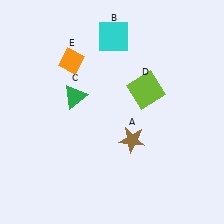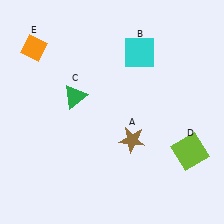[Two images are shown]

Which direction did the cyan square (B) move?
The cyan square (B) moved right.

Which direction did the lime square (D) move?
The lime square (D) moved down.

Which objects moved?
The objects that moved are: the cyan square (B), the lime square (D), the orange diamond (E).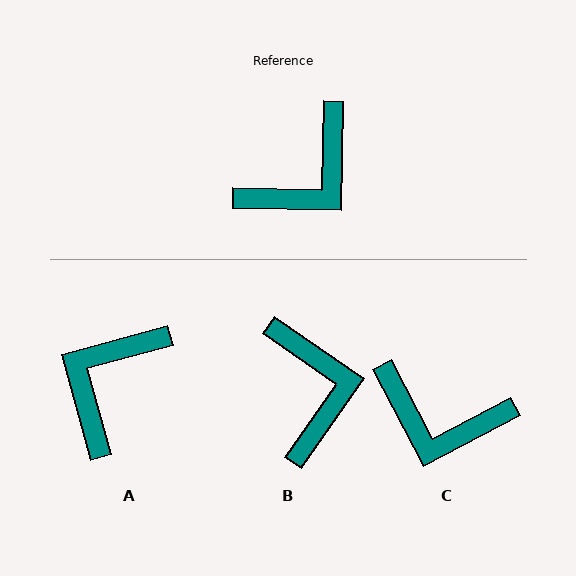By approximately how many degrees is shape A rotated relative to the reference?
Approximately 163 degrees clockwise.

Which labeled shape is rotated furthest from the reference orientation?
A, about 163 degrees away.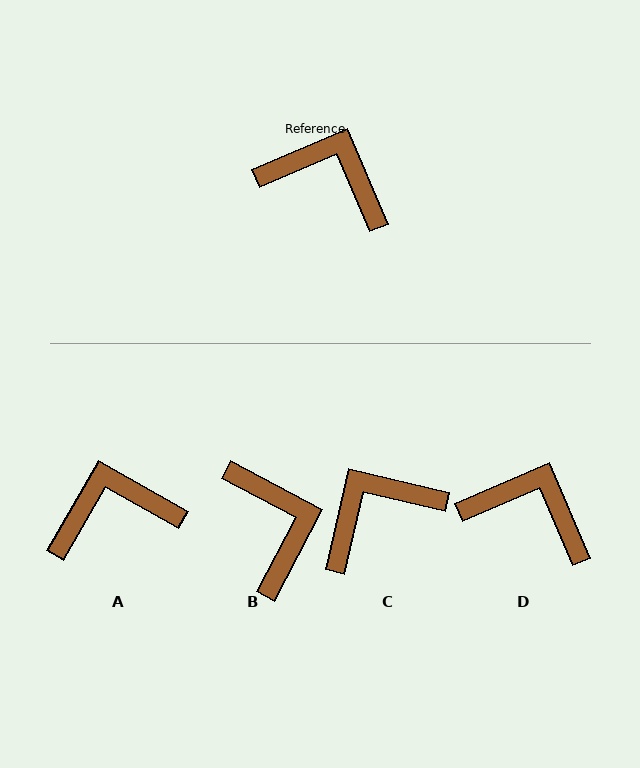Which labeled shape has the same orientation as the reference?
D.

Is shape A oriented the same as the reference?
No, it is off by about 37 degrees.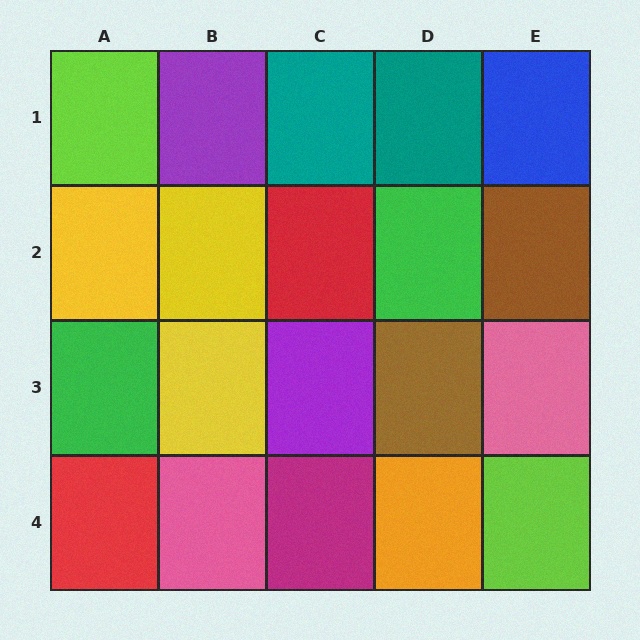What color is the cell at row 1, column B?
Purple.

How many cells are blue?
1 cell is blue.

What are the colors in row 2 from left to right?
Yellow, yellow, red, green, brown.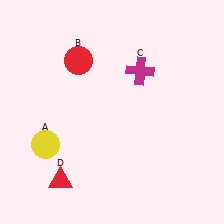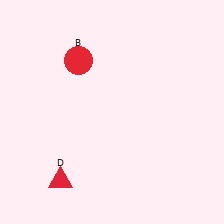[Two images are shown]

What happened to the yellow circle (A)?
The yellow circle (A) was removed in Image 2. It was in the bottom-left area of Image 1.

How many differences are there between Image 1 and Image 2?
There are 2 differences between the two images.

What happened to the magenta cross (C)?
The magenta cross (C) was removed in Image 2. It was in the top-right area of Image 1.